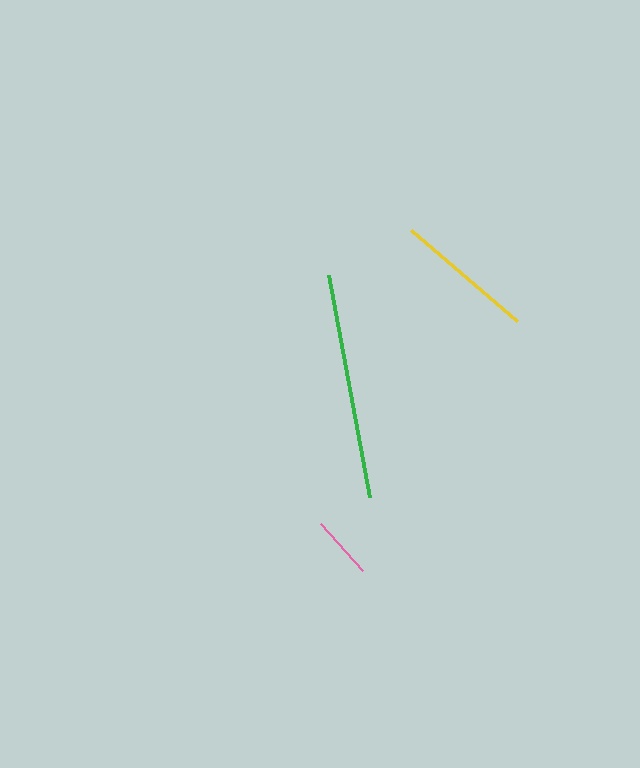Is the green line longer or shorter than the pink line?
The green line is longer than the pink line.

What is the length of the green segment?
The green segment is approximately 225 pixels long.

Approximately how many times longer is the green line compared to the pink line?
The green line is approximately 3.6 times the length of the pink line.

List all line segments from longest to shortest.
From longest to shortest: green, yellow, pink.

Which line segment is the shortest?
The pink line is the shortest at approximately 62 pixels.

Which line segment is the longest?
The green line is the longest at approximately 225 pixels.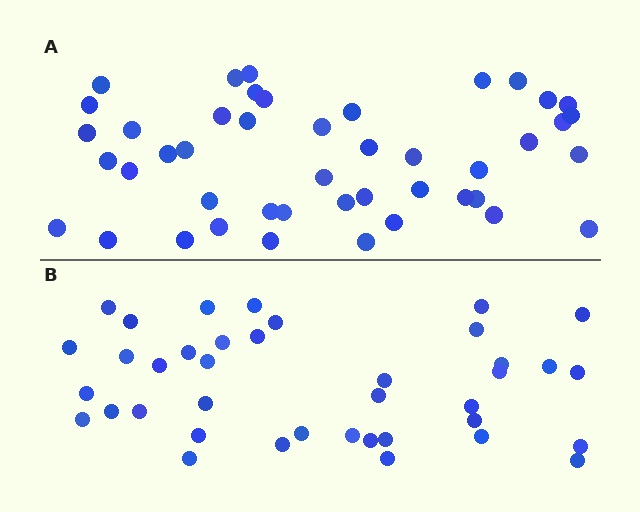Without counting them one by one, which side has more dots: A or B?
Region A (the top region) has more dots.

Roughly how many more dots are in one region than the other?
Region A has about 6 more dots than region B.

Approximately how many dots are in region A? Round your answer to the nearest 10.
About 40 dots. (The exact count is 45, which rounds to 40.)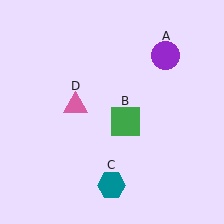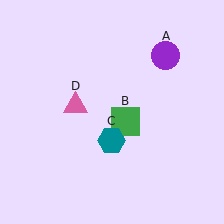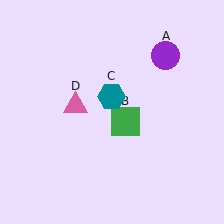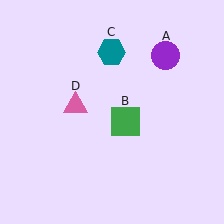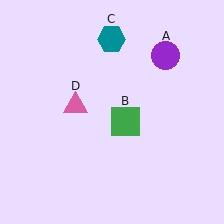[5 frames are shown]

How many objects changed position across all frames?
1 object changed position: teal hexagon (object C).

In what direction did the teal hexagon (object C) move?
The teal hexagon (object C) moved up.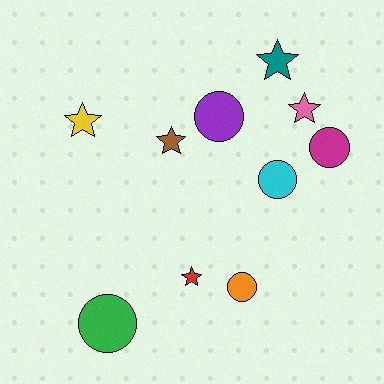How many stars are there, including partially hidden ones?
There are 5 stars.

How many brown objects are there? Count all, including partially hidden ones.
There is 1 brown object.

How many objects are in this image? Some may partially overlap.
There are 10 objects.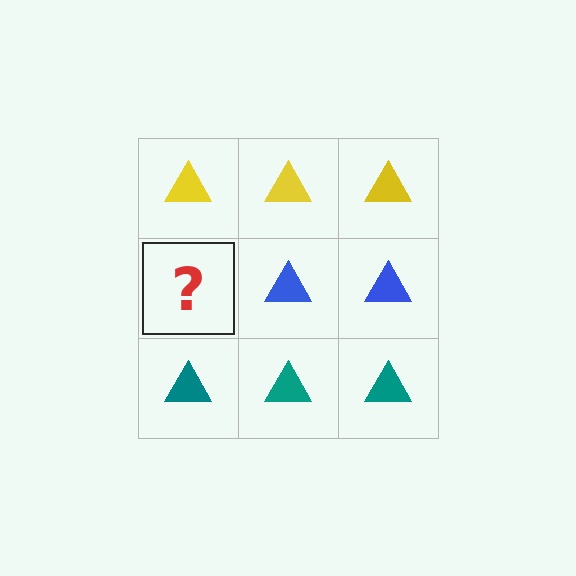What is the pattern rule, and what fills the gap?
The rule is that each row has a consistent color. The gap should be filled with a blue triangle.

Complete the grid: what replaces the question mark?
The question mark should be replaced with a blue triangle.